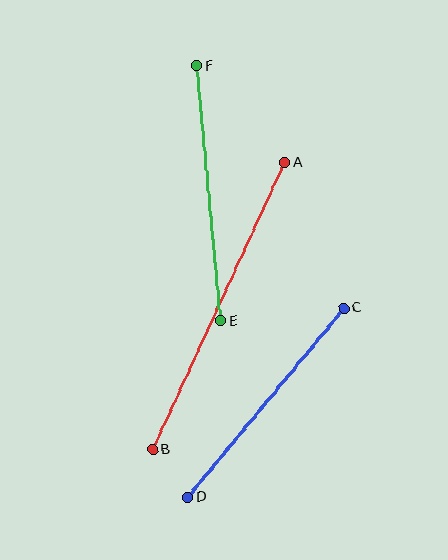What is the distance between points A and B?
The distance is approximately 316 pixels.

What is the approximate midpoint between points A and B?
The midpoint is at approximately (219, 306) pixels.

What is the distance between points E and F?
The distance is approximately 256 pixels.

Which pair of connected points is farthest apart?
Points A and B are farthest apart.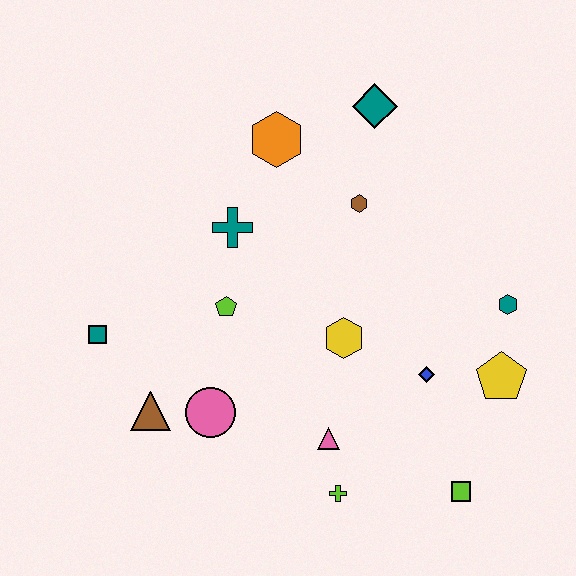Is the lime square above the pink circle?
No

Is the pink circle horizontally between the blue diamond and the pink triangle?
No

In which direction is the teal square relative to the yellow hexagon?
The teal square is to the left of the yellow hexagon.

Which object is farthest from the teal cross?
The lime square is farthest from the teal cross.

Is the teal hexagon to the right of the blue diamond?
Yes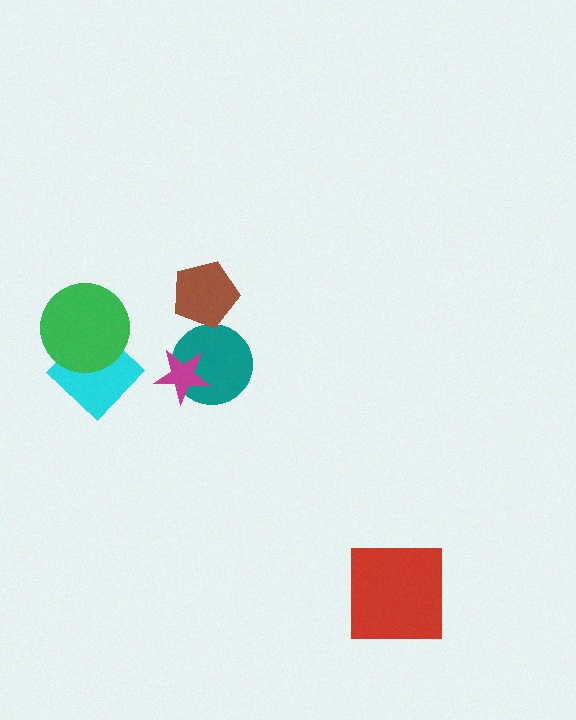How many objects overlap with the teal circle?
1 object overlaps with the teal circle.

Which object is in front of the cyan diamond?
The green circle is in front of the cyan diamond.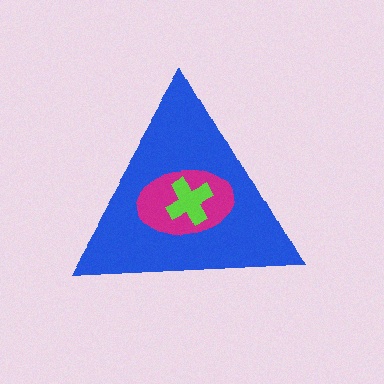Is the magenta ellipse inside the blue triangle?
Yes.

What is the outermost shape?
The blue triangle.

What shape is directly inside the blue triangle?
The magenta ellipse.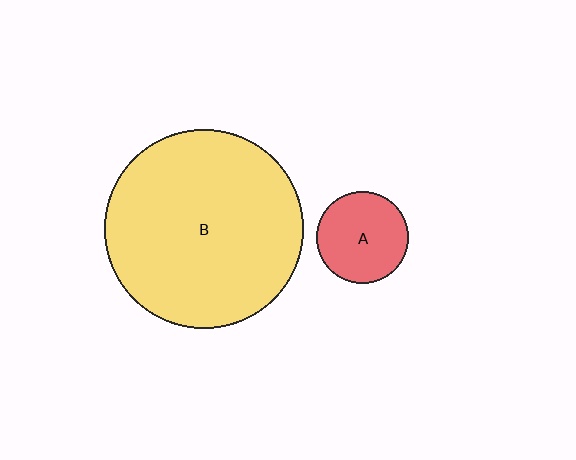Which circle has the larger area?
Circle B (yellow).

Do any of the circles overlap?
No, none of the circles overlap.